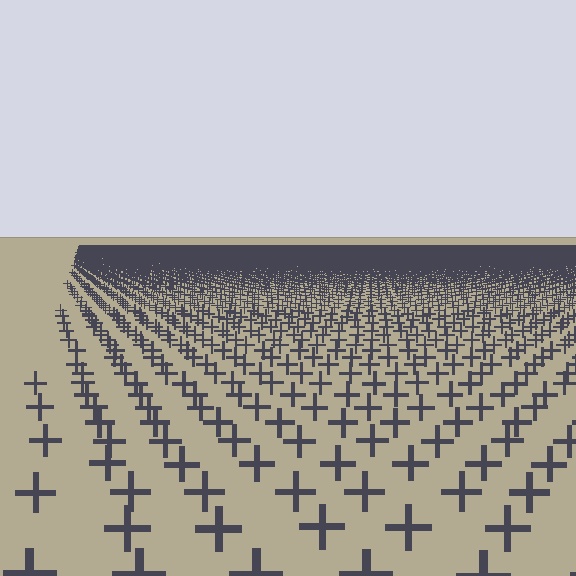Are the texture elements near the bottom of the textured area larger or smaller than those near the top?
Larger. Near the bottom, elements are closer to the viewer and appear at a bigger on-screen size.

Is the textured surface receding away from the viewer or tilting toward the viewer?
The surface is receding away from the viewer. Texture elements get smaller and denser toward the top.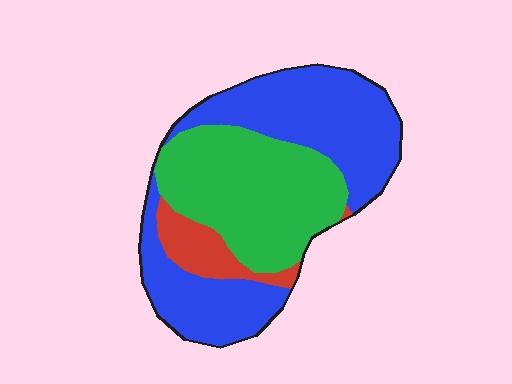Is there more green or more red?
Green.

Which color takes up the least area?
Red, at roughly 10%.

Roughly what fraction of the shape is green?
Green takes up about two fifths (2/5) of the shape.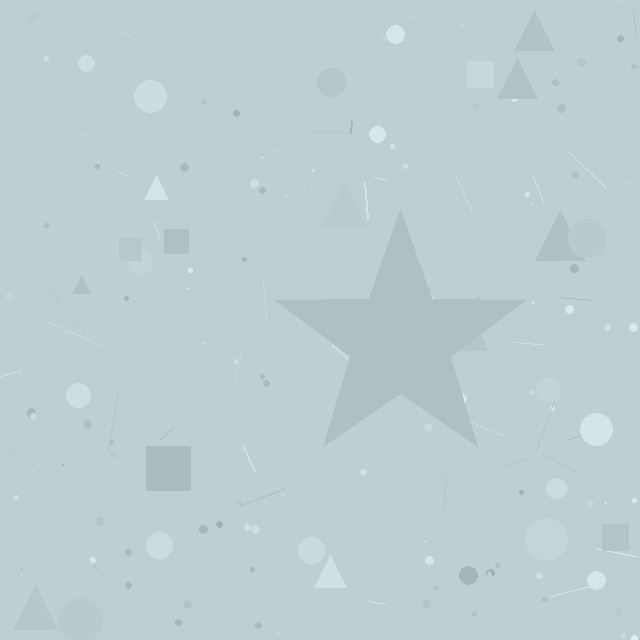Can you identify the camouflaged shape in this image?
The camouflaged shape is a star.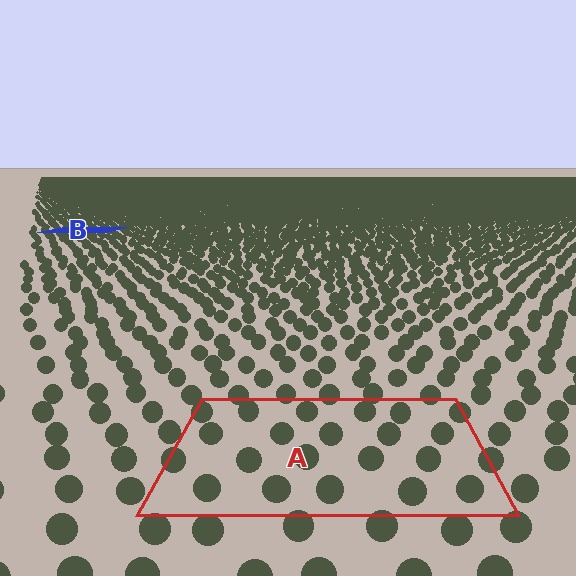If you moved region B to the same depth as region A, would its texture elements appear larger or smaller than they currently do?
They would appear larger. At a closer depth, the same texture elements are projected at a bigger on-screen size.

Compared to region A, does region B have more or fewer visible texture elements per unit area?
Region B has more texture elements per unit area — they are packed more densely because it is farther away.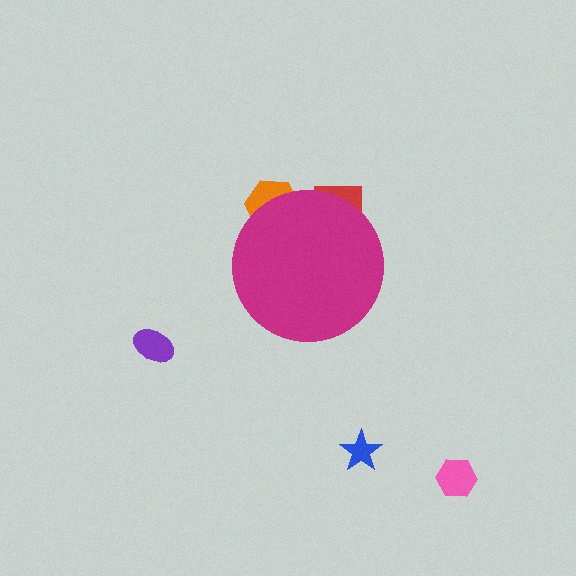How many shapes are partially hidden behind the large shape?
2 shapes are partially hidden.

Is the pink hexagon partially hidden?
No, the pink hexagon is fully visible.